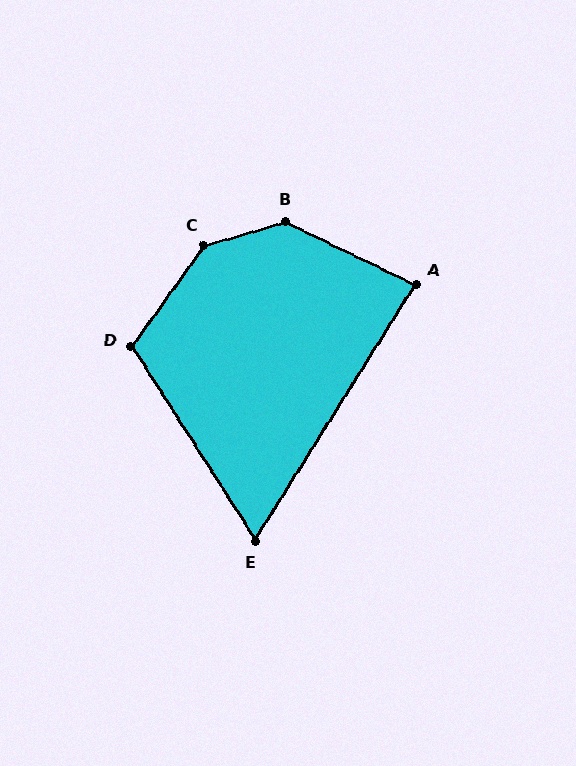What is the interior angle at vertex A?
Approximately 84 degrees (acute).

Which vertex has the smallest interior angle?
E, at approximately 65 degrees.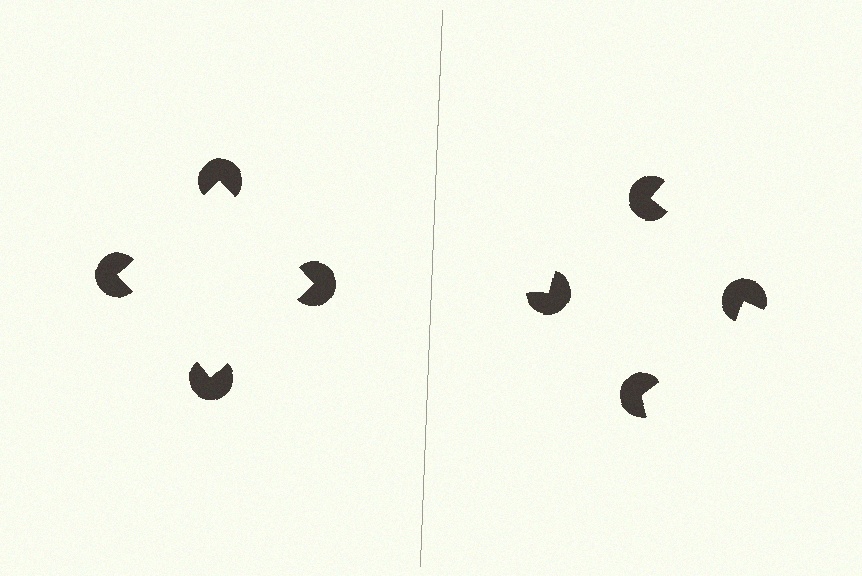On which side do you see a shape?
An illusory square appears on the left side. On the right side the wedge cuts are rotated, so no coherent shape forms.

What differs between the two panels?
The pac-man discs are positioned identically on both sides; only the wedge orientations differ. On the left they align to a square; on the right they are misaligned.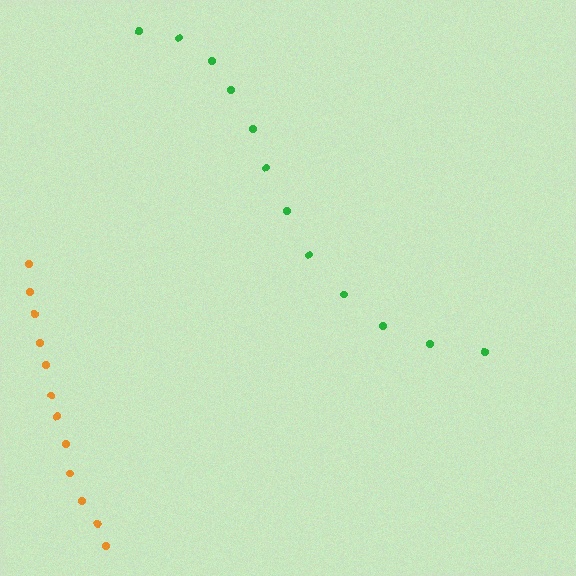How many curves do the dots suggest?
There are 2 distinct paths.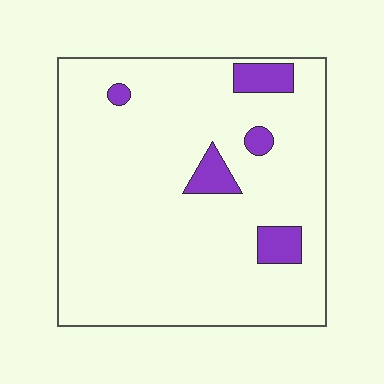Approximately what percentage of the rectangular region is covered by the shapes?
Approximately 10%.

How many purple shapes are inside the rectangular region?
5.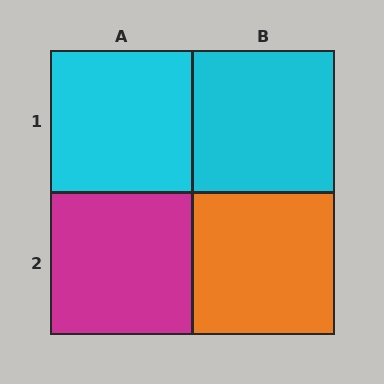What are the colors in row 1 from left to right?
Cyan, cyan.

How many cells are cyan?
2 cells are cyan.